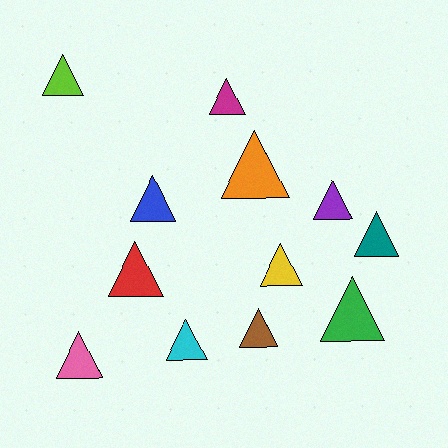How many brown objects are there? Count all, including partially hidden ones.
There is 1 brown object.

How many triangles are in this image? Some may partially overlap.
There are 12 triangles.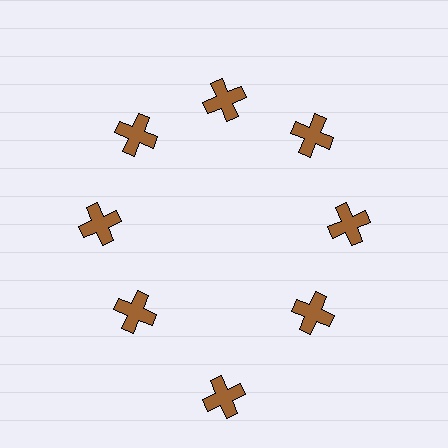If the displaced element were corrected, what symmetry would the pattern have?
It would have 8-fold rotational symmetry — the pattern would map onto itself every 45 degrees.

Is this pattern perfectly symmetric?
No. The 8 brown crosses are arranged in a ring, but one element near the 6 o'clock position is pushed outward from the center, breaking the 8-fold rotational symmetry.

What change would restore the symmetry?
The symmetry would be restored by moving it inward, back onto the ring so that all 8 crosses sit at equal angles and equal distance from the center.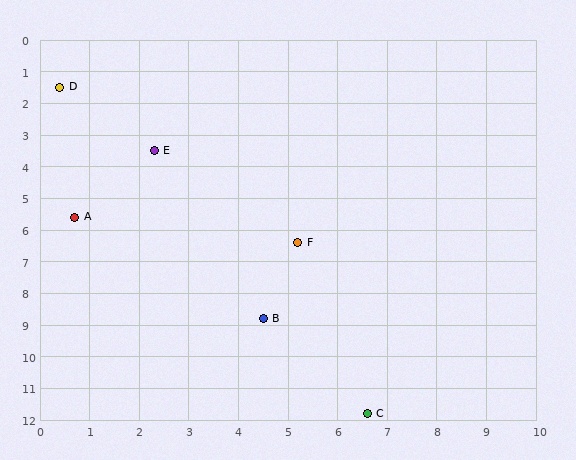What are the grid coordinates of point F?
Point F is at approximately (5.2, 6.4).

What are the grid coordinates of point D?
Point D is at approximately (0.4, 1.5).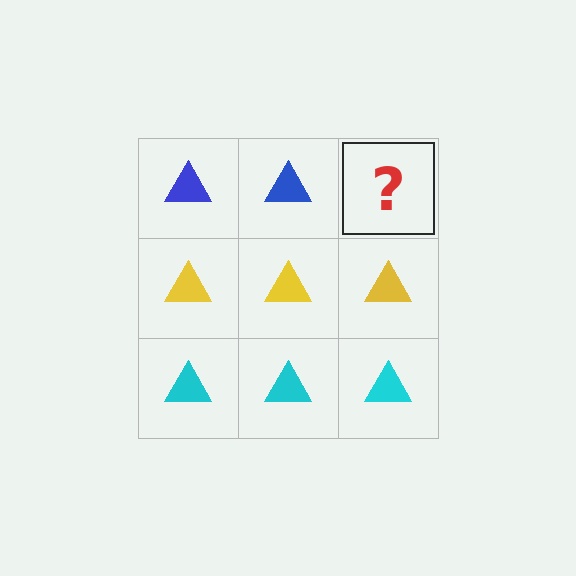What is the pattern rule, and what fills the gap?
The rule is that each row has a consistent color. The gap should be filled with a blue triangle.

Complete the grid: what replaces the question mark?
The question mark should be replaced with a blue triangle.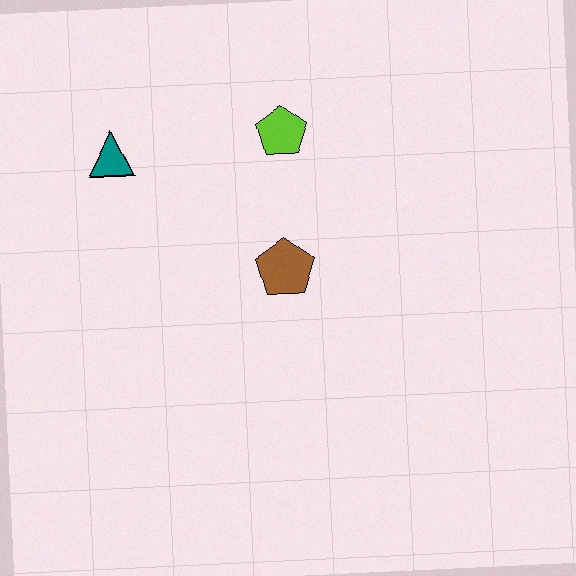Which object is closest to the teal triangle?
The lime pentagon is closest to the teal triangle.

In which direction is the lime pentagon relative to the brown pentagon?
The lime pentagon is above the brown pentagon.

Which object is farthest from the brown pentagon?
The teal triangle is farthest from the brown pentagon.